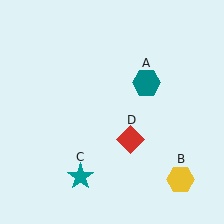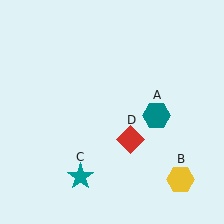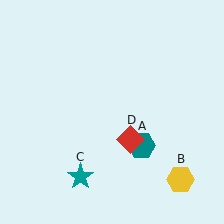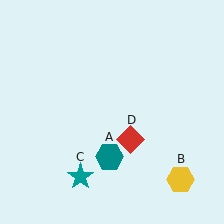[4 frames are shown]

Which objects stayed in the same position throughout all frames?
Yellow hexagon (object B) and teal star (object C) and red diamond (object D) remained stationary.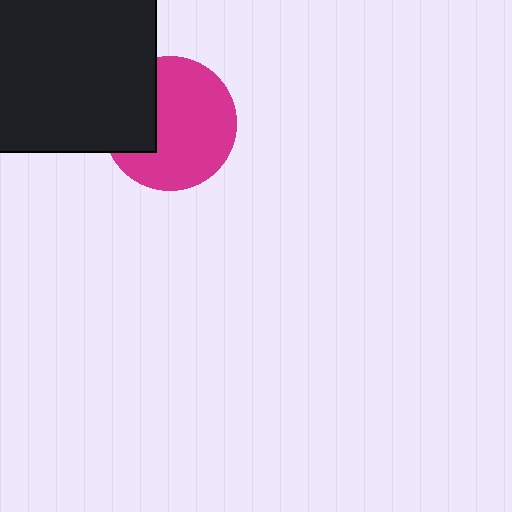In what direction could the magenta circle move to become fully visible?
The magenta circle could move right. That would shift it out from behind the black square entirely.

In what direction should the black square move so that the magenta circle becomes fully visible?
The black square should move left. That is the shortest direction to clear the overlap and leave the magenta circle fully visible.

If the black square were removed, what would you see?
You would see the complete magenta circle.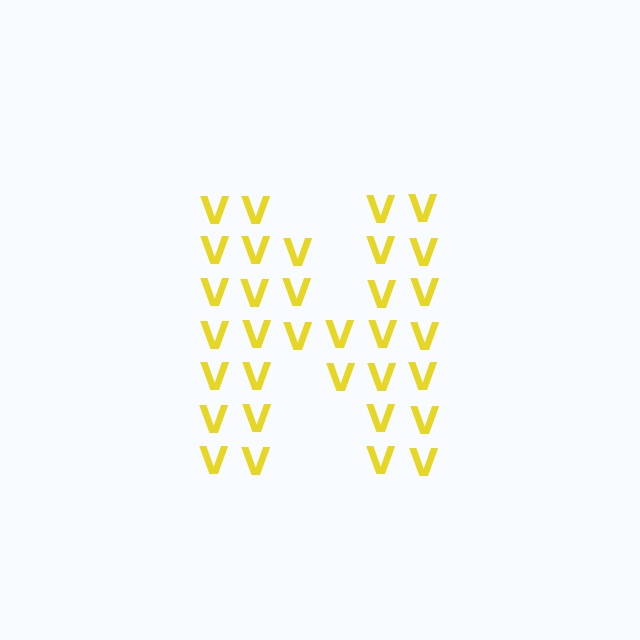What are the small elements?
The small elements are letter V's.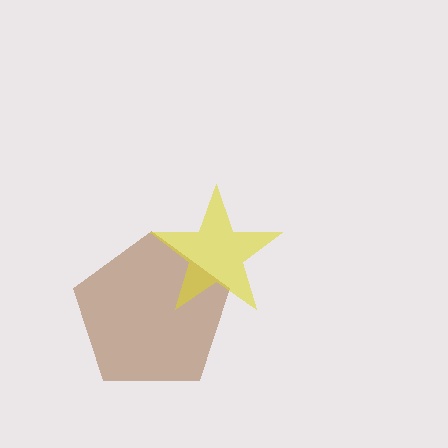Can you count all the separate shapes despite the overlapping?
Yes, there are 2 separate shapes.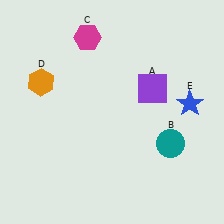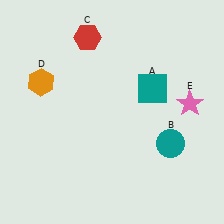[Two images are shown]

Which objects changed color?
A changed from purple to teal. C changed from magenta to red. E changed from blue to pink.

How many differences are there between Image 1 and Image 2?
There are 3 differences between the two images.